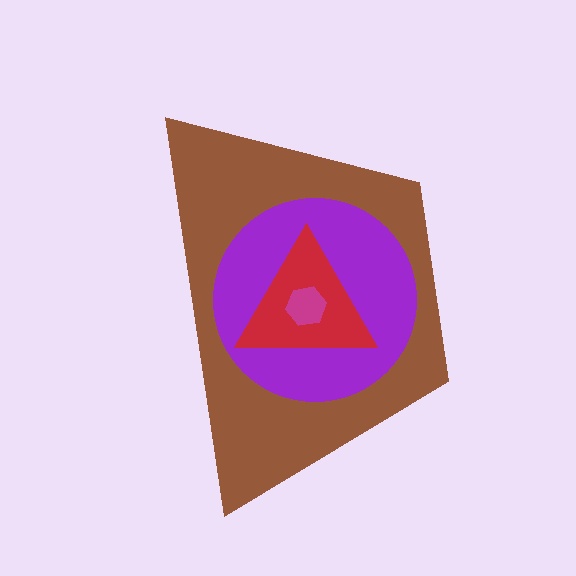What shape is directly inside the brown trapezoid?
The purple circle.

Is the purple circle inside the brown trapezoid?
Yes.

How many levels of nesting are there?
4.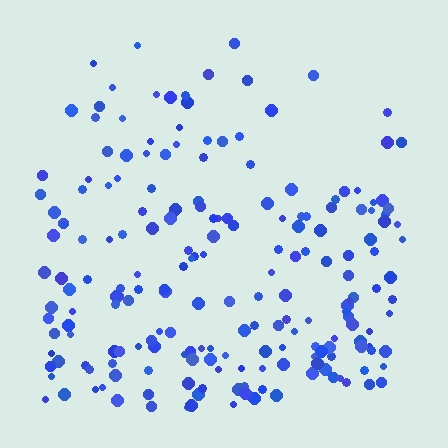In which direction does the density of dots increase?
From top to bottom, with the bottom side densest.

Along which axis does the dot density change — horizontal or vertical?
Vertical.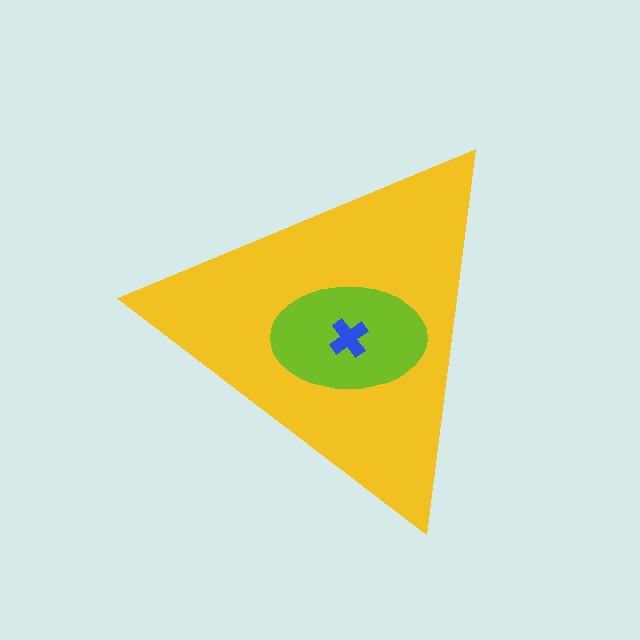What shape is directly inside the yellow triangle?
The lime ellipse.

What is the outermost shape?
The yellow triangle.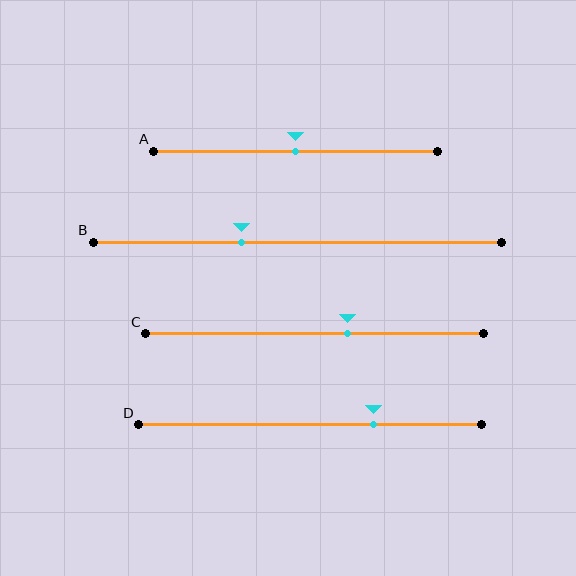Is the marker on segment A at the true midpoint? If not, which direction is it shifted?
Yes, the marker on segment A is at the true midpoint.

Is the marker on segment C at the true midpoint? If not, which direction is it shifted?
No, the marker on segment C is shifted to the right by about 10% of the segment length.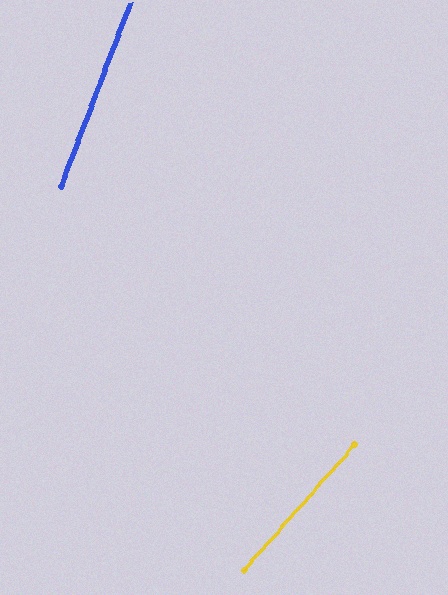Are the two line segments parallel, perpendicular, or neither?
Neither parallel nor perpendicular — they differ by about 21°.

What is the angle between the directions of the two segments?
Approximately 21 degrees.